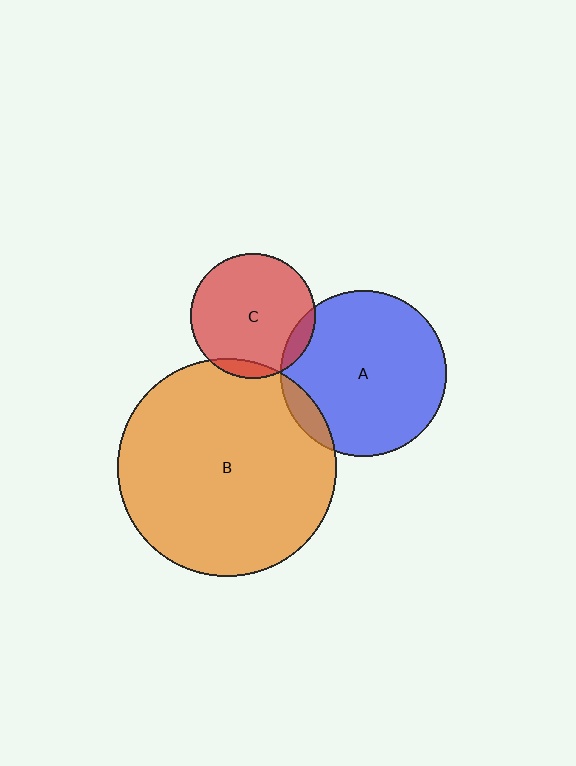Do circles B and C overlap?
Yes.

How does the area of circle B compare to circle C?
Approximately 3.0 times.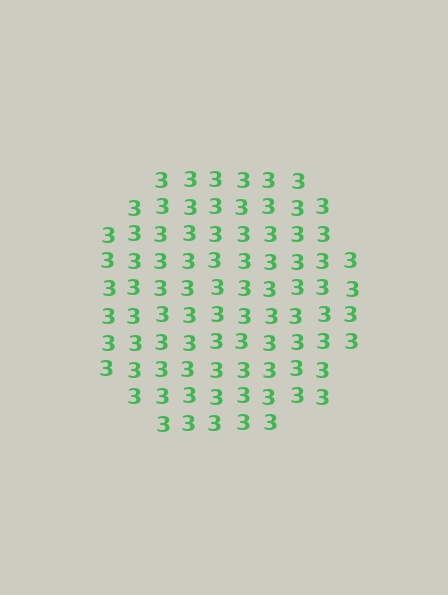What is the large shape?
The large shape is a circle.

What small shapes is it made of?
It is made of small digit 3's.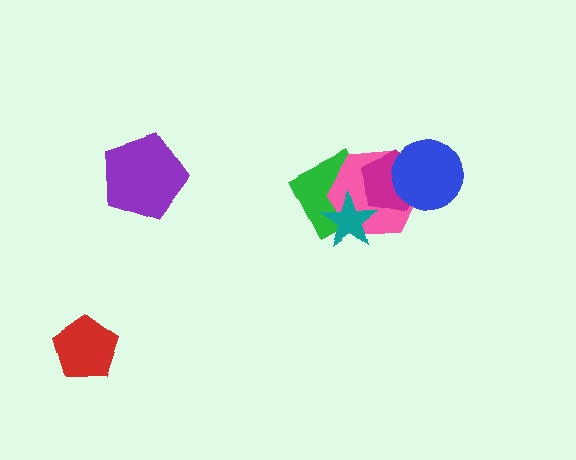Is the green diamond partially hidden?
Yes, it is partially covered by another shape.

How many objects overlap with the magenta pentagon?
3 objects overlap with the magenta pentagon.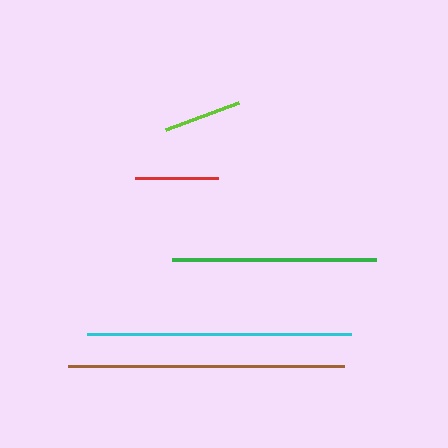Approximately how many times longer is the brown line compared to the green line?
The brown line is approximately 1.4 times the length of the green line.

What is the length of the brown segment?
The brown segment is approximately 276 pixels long.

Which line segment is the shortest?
The lime line is the shortest at approximately 77 pixels.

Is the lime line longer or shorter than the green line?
The green line is longer than the lime line.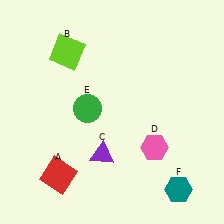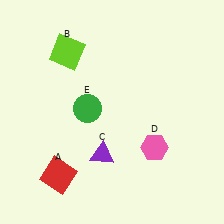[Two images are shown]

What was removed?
The teal hexagon (F) was removed in Image 2.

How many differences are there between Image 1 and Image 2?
There is 1 difference between the two images.